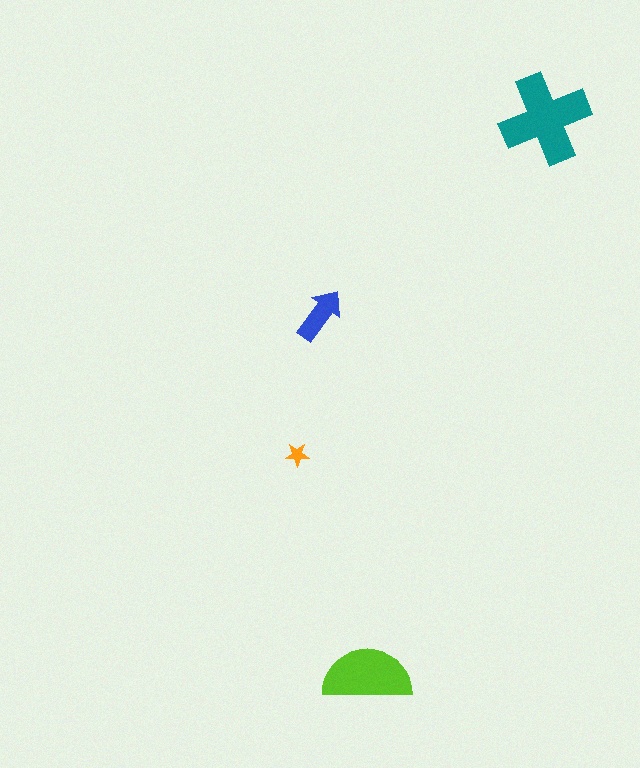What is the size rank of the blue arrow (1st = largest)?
3rd.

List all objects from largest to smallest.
The teal cross, the lime semicircle, the blue arrow, the orange star.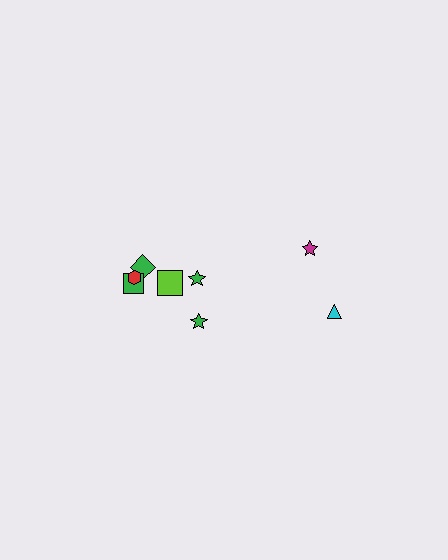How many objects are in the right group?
There are 3 objects.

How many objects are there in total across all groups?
There are 8 objects.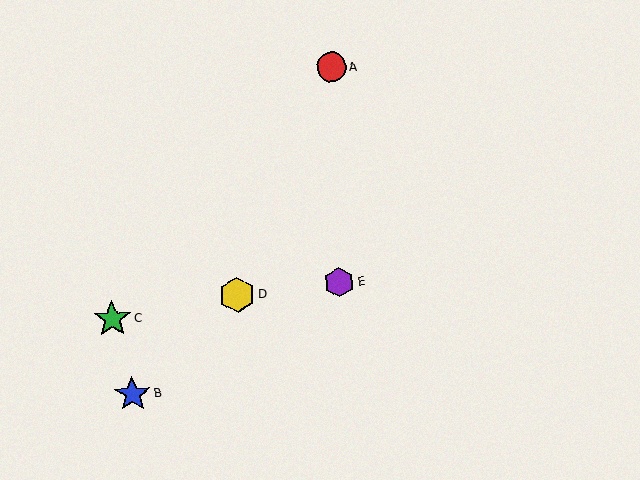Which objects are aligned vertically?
Objects A, E are aligned vertically.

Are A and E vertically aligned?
Yes, both are at x≈331.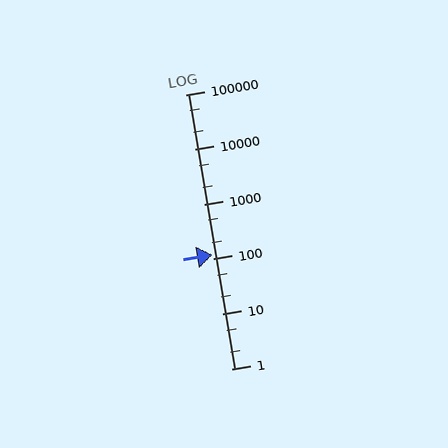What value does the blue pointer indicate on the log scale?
The pointer indicates approximately 120.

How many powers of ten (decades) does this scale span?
The scale spans 5 decades, from 1 to 100000.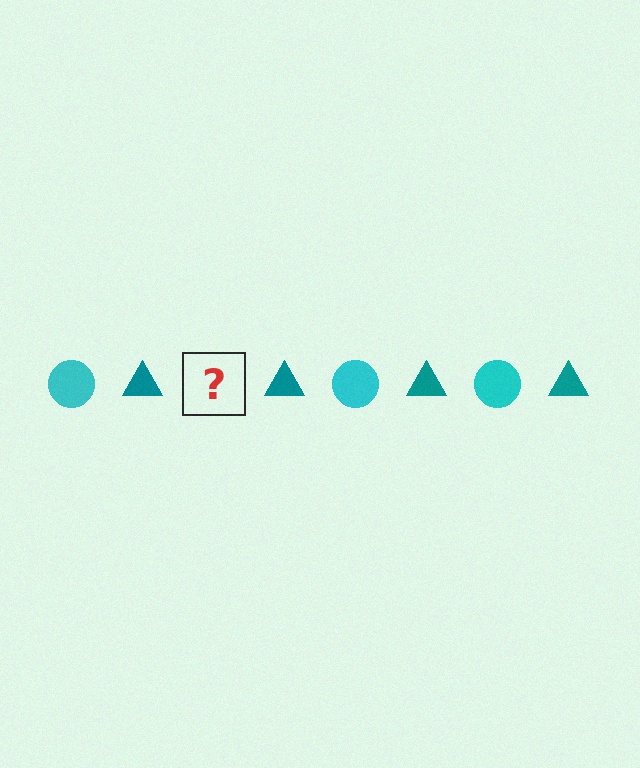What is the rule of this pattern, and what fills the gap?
The rule is that the pattern alternates between cyan circle and teal triangle. The gap should be filled with a cyan circle.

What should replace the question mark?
The question mark should be replaced with a cyan circle.